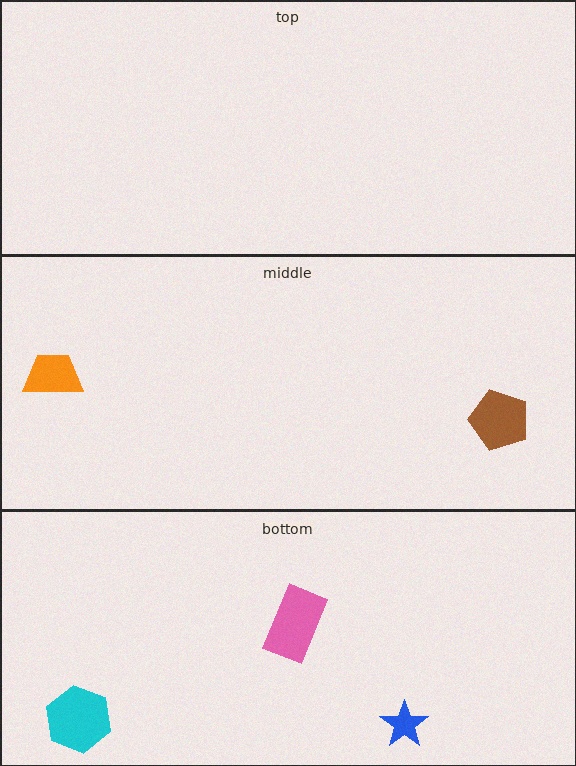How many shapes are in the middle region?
2.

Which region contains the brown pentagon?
The middle region.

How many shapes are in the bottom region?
3.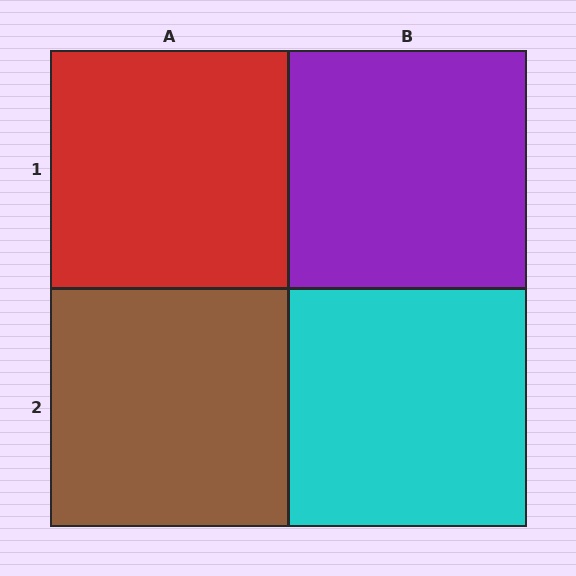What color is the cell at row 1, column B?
Purple.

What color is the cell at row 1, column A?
Red.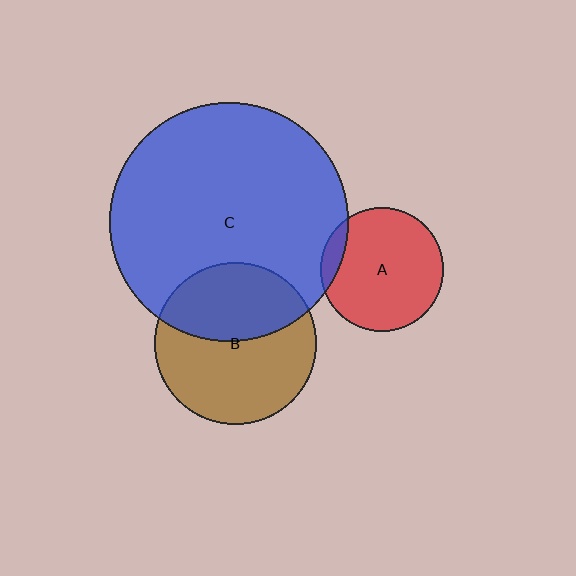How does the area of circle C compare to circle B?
Approximately 2.2 times.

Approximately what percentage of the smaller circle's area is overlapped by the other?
Approximately 40%.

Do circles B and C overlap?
Yes.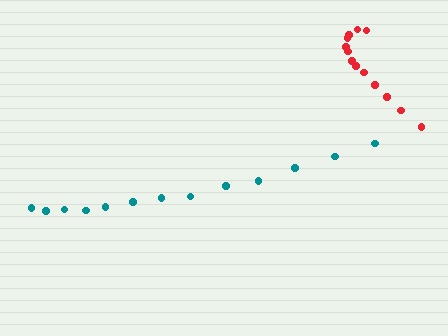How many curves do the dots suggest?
There are 2 distinct paths.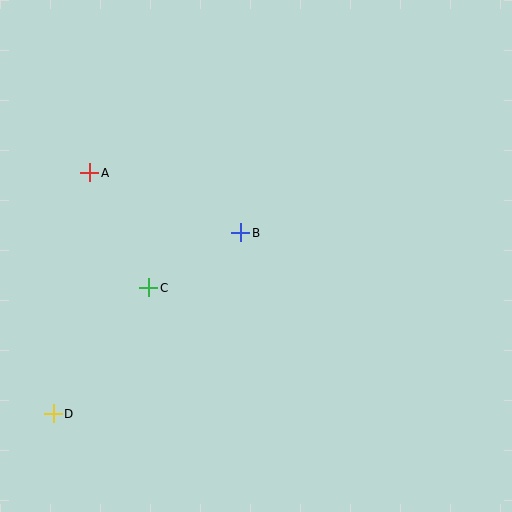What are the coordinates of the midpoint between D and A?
The midpoint between D and A is at (71, 293).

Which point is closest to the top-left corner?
Point A is closest to the top-left corner.